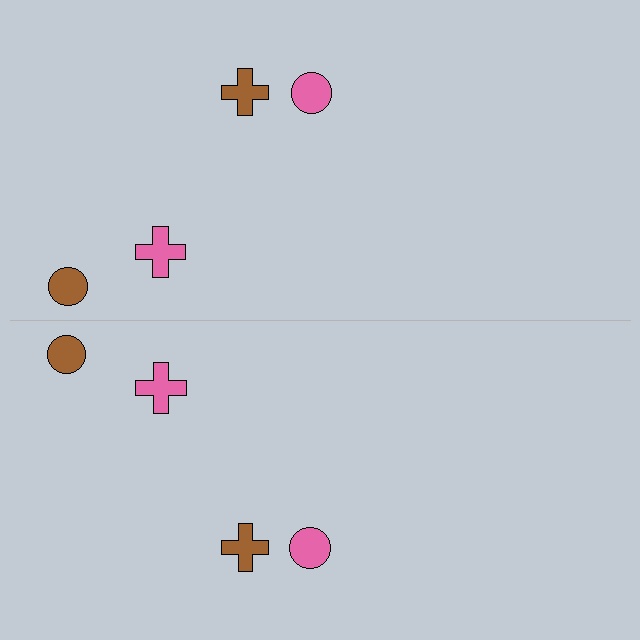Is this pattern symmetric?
Yes, this pattern has bilateral (reflection) symmetry.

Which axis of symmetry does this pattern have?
The pattern has a horizontal axis of symmetry running through the center of the image.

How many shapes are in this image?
There are 8 shapes in this image.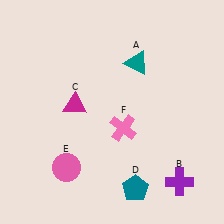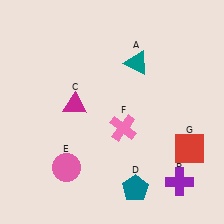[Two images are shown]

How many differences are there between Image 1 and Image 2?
There is 1 difference between the two images.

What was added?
A red square (G) was added in Image 2.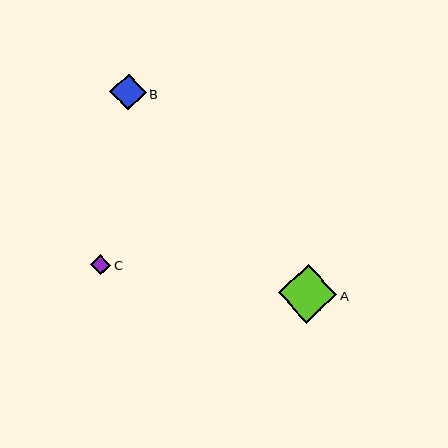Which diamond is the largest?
Diamond A is the largest with a size of approximately 58 pixels.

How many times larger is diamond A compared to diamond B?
Diamond A is approximately 1.6 times the size of diamond B.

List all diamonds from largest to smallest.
From largest to smallest: A, B, C.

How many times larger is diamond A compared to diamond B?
Diamond A is approximately 1.6 times the size of diamond B.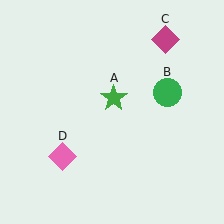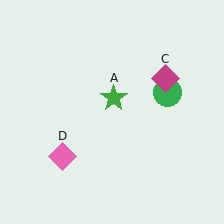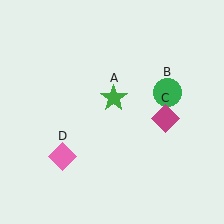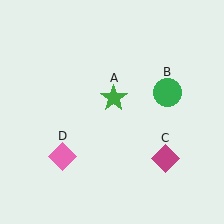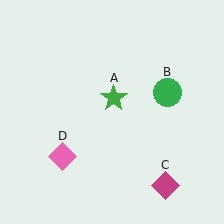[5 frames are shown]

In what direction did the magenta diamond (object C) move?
The magenta diamond (object C) moved down.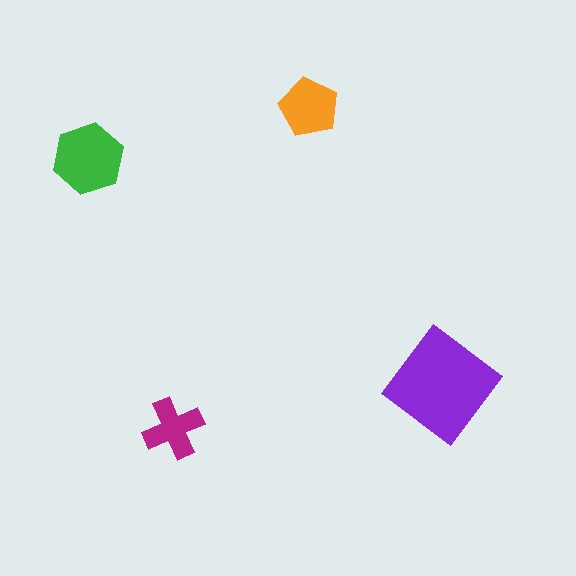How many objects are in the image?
There are 4 objects in the image.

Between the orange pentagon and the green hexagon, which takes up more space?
The green hexagon.